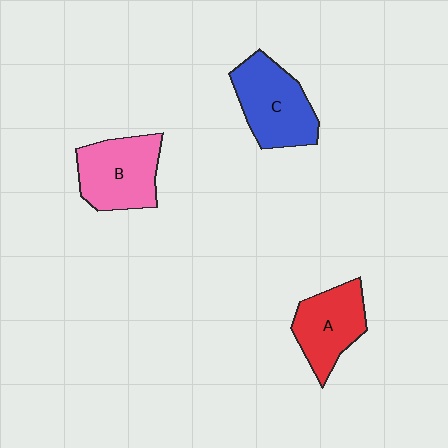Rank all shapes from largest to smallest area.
From largest to smallest: C (blue), B (pink), A (red).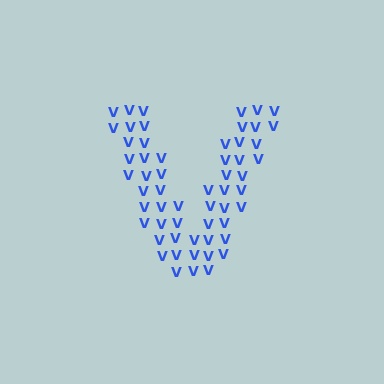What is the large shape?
The large shape is the letter V.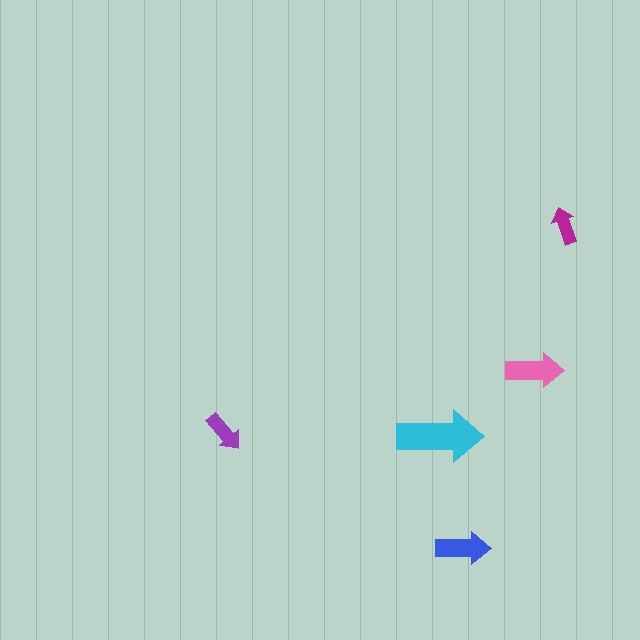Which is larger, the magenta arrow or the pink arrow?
The pink one.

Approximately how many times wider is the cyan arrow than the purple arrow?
About 2 times wider.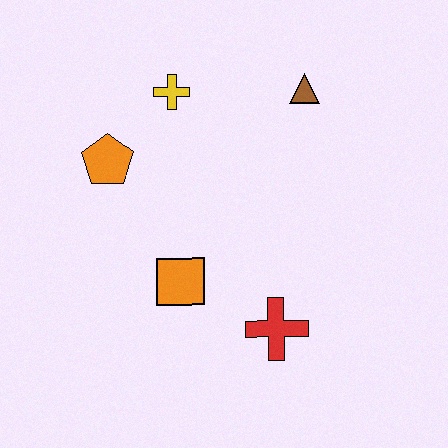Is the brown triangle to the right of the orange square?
Yes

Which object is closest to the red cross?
The orange square is closest to the red cross.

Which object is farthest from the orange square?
The brown triangle is farthest from the orange square.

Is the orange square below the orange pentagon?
Yes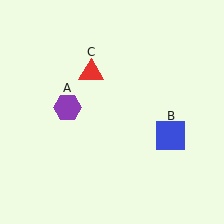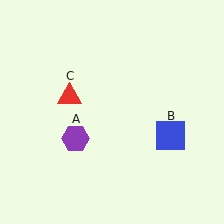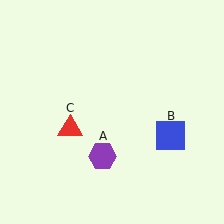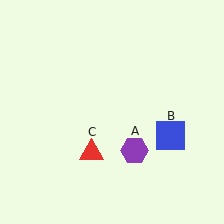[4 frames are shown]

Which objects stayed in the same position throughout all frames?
Blue square (object B) remained stationary.